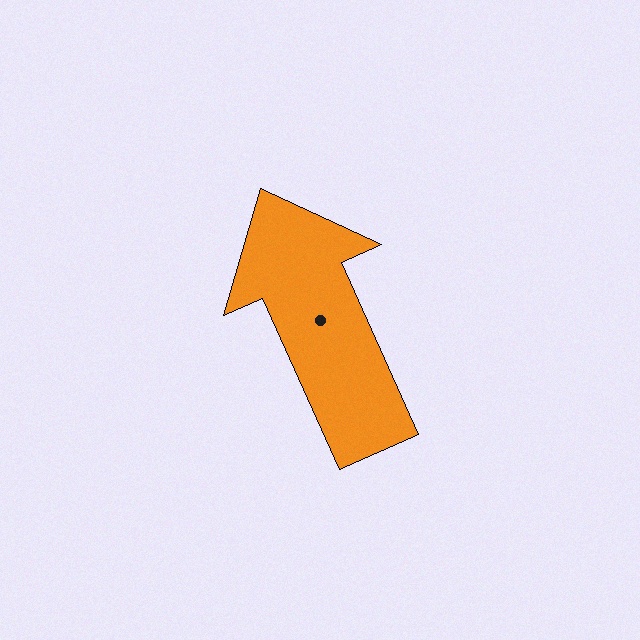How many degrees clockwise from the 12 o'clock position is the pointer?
Approximately 336 degrees.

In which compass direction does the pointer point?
Northwest.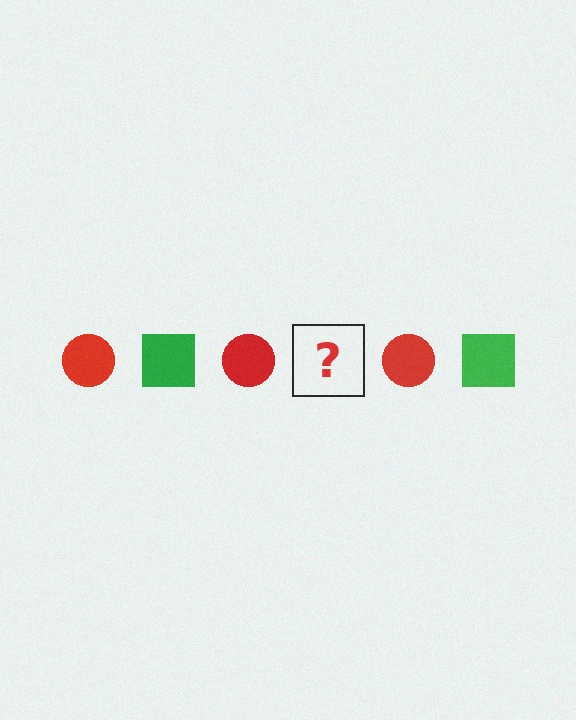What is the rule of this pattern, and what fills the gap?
The rule is that the pattern alternates between red circle and green square. The gap should be filled with a green square.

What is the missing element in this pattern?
The missing element is a green square.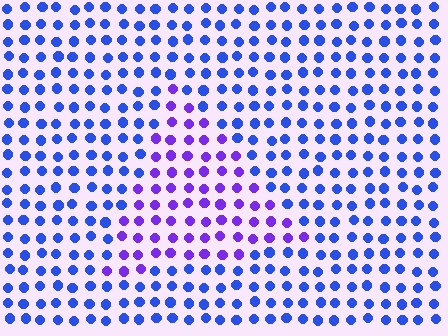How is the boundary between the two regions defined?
The boundary is defined purely by a slight shift in hue (about 38 degrees). Spacing, size, and orientation are identical on both sides.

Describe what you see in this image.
The image is filled with small blue elements in a uniform arrangement. A triangle-shaped region is visible where the elements are tinted to a slightly different hue, forming a subtle color boundary.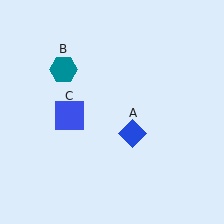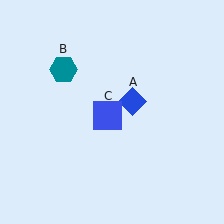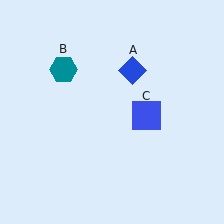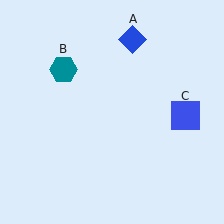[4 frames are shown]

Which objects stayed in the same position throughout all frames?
Teal hexagon (object B) remained stationary.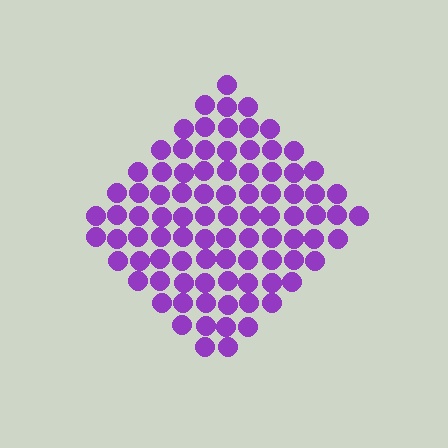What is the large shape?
The large shape is a diamond.